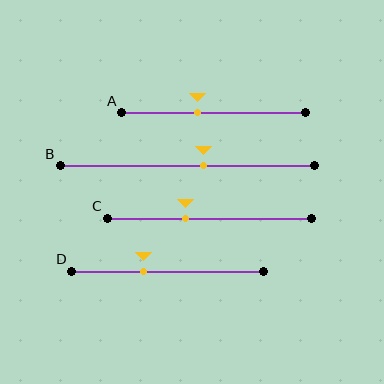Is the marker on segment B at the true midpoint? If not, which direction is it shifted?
No, the marker on segment B is shifted to the right by about 6% of the segment length.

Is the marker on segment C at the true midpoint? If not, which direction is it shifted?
No, the marker on segment C is shifted to the left by about 12% of the segment length.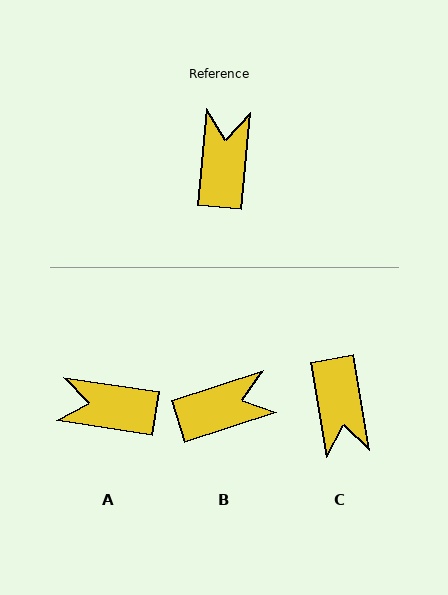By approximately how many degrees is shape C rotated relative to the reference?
Approximately 165 degrees clockwise.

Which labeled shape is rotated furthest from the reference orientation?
C, about 165 degrees away.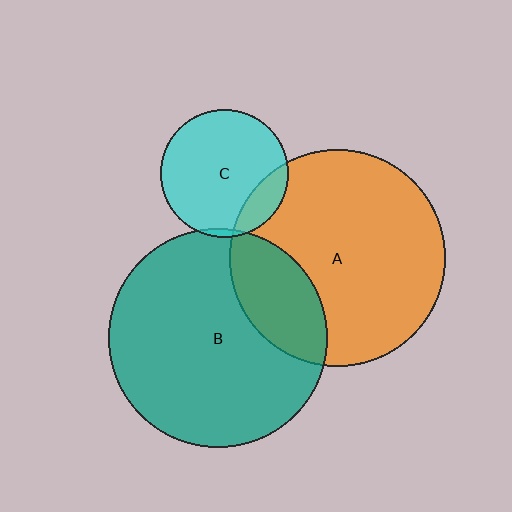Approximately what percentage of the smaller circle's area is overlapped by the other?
Approximately 15%.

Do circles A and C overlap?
Yes.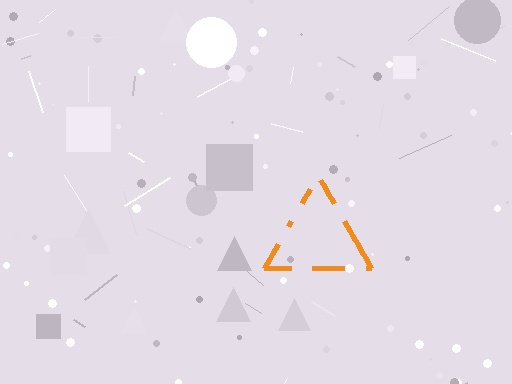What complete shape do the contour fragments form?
The contour fragments form a triangle.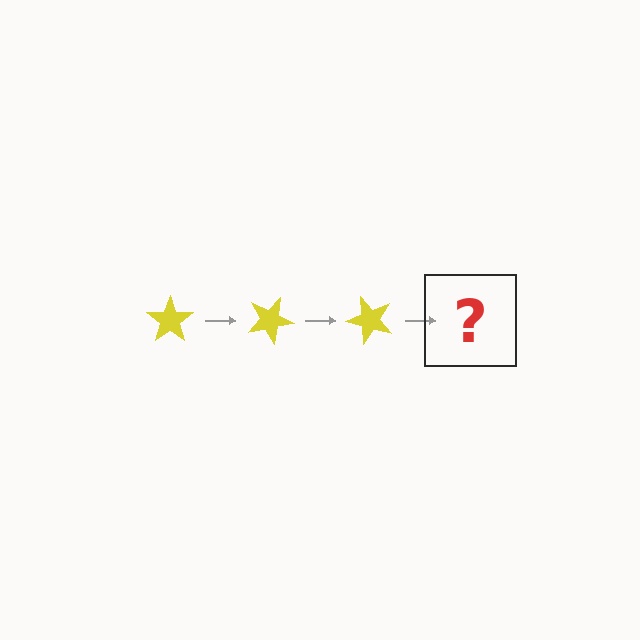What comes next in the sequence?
The next element should be a yellow star rotated 75 degrees.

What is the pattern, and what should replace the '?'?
The pattern is that the star rotates 25 degrees each step. The '?' should be a yellow star rotated 75 degrees.